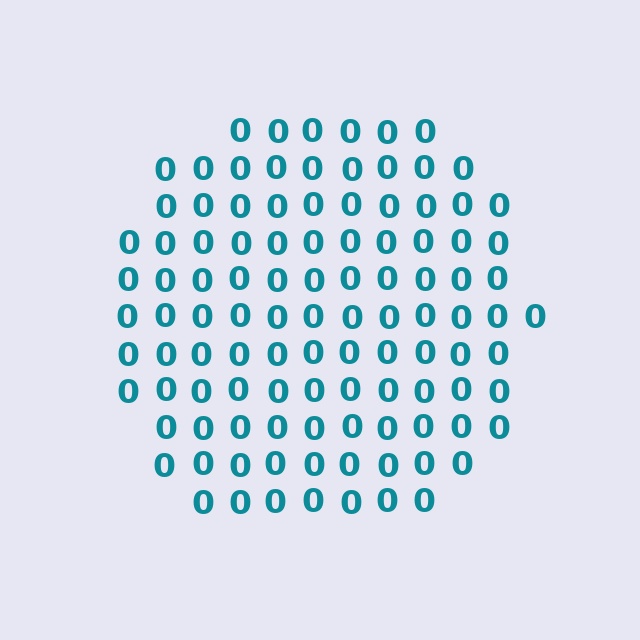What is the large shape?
The large shape is a circle.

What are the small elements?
The small elements are digit 0's.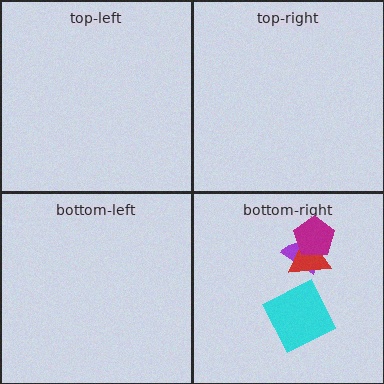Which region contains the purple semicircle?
The bottom-right region.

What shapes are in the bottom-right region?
The purple semicircle, the red triangle, the magenta pentagon, the cyan square.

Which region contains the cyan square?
The bottom-right region.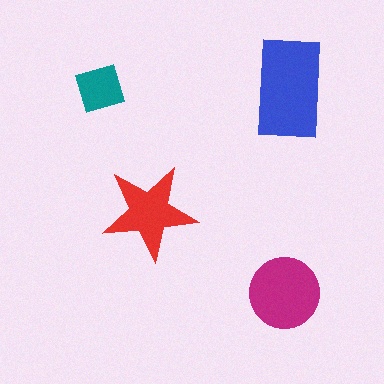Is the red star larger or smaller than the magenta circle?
Smaller.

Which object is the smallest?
The teal diamond.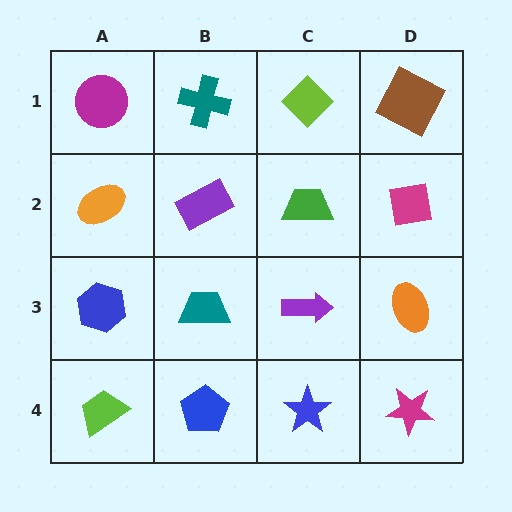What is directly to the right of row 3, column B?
A purple arrow.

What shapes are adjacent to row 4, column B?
A teal trapezoid (row 3, column B), a lime trapezoid (row 4, column A), a blue star (row 4, column C).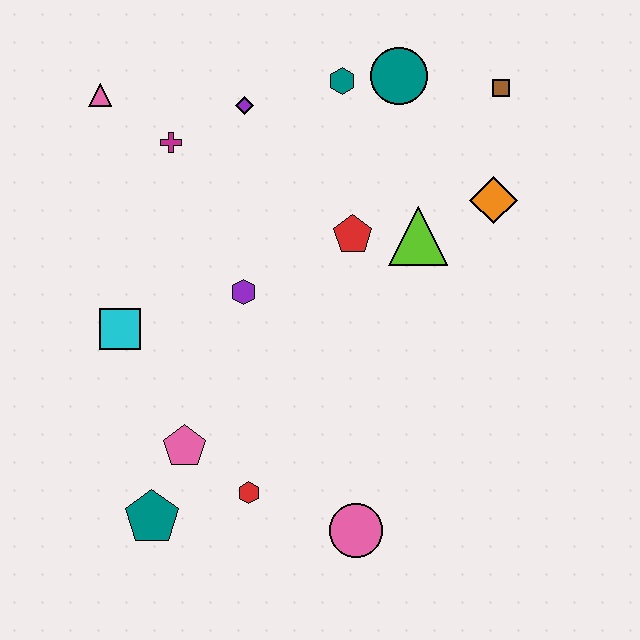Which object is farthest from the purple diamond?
The pink circle is farthest from the purple diamond.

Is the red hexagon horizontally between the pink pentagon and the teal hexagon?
Yes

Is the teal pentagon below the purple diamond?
Yes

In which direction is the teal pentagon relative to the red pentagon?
The teal pentagon is below the red pentagon.